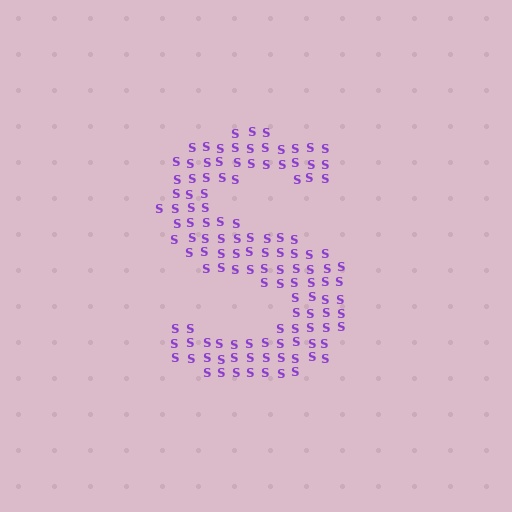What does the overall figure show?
The overall figure shows the letter S.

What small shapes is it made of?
It is made of small letter S's.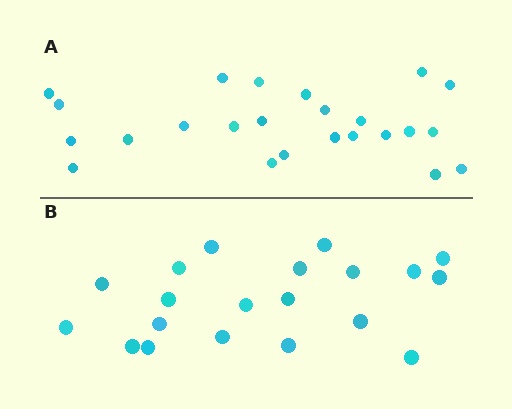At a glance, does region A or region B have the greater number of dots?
Region A (the top region) has more dots.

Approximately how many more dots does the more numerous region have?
Region A has about 4 more dots than region B.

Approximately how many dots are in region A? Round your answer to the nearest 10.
About 20 dots. (The exact count is 24, which rounds to 20.)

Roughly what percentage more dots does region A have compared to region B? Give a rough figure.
About 20% more.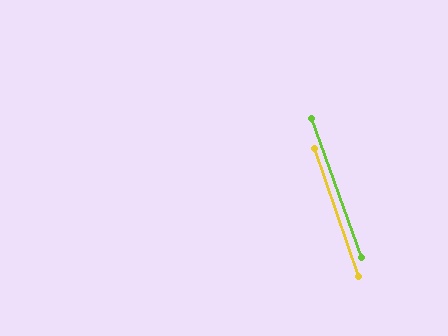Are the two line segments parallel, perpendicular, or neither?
Parallel — their directions differ by only 0.4°.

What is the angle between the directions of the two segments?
Approximately 0 degrees.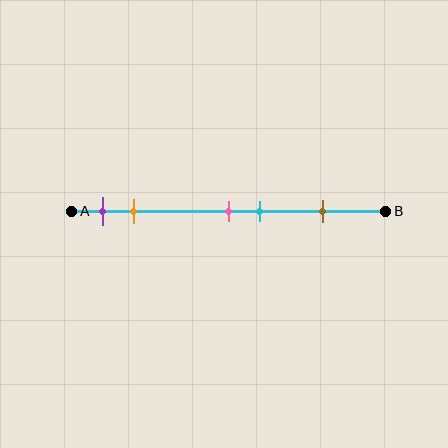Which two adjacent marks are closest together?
The pink and cyan marks are the closest adjacent pair.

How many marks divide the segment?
There are 5 marks dividing the segment.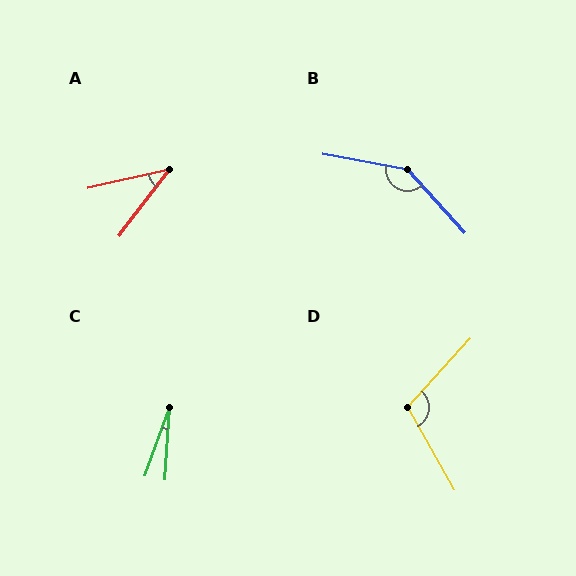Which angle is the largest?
B, at approximately 142 degrees.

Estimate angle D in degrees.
Approximately 109 degrees.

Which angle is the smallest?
C, at approximately 16 degrees.